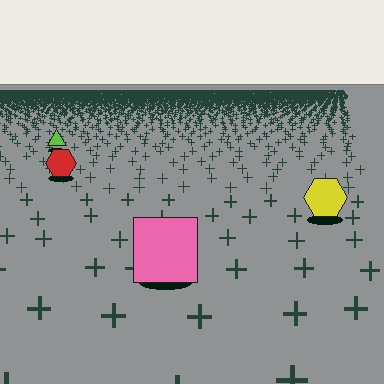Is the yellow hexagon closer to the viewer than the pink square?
No. The pink square is closer — you can tell from the texture gradient: the ground texture is coarser near it.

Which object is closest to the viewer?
The pink square is closest. The texture marks near it are larger and more spread out.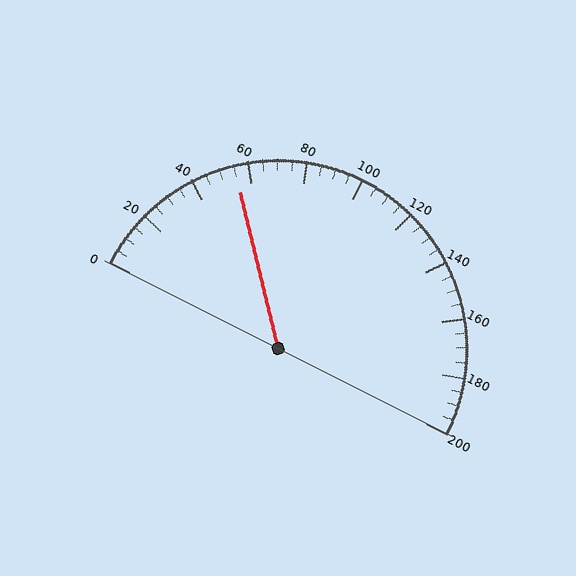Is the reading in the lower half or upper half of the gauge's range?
The reading is in the lower half of the range (0 to 200).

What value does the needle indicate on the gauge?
The needle indicates approximately 55.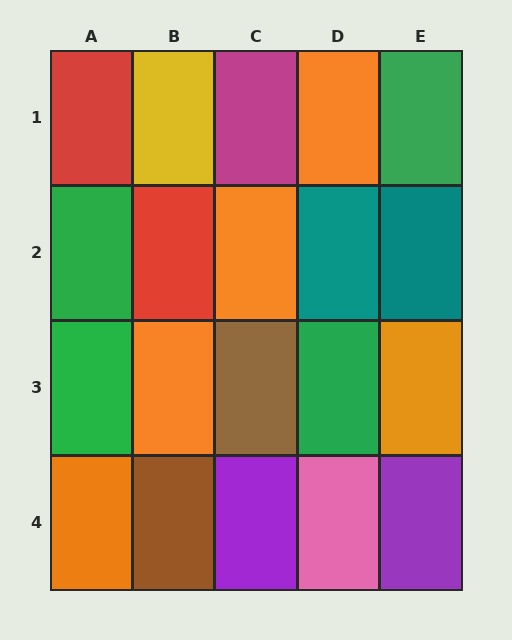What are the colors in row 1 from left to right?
Red, yellow, magenta, orange, green.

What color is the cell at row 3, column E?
Orange.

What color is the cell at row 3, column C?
Brown.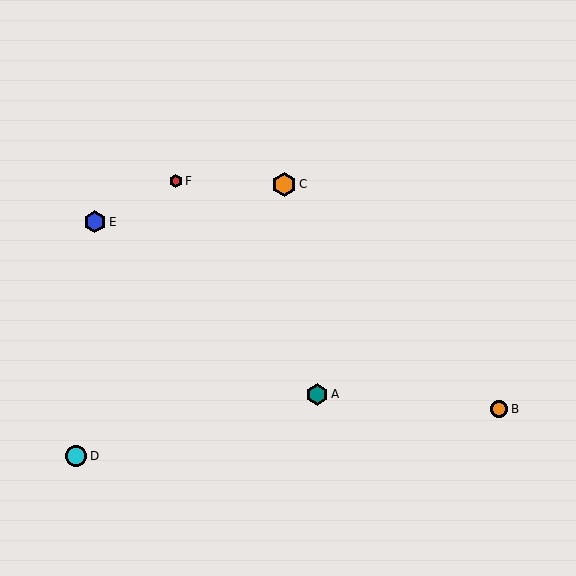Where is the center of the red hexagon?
The center of the red hexagon is at (176, 181).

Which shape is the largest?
The orange hexagon (labeled C) is the largest.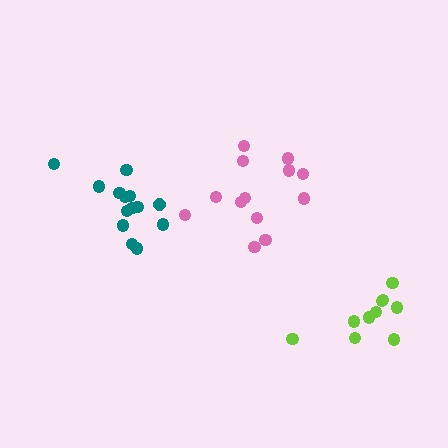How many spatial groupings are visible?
There are 3 spatial groupings.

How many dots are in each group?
Group 1: 10 dots, Group 2: 14 dots, Group 3: 13 dots (37 total).